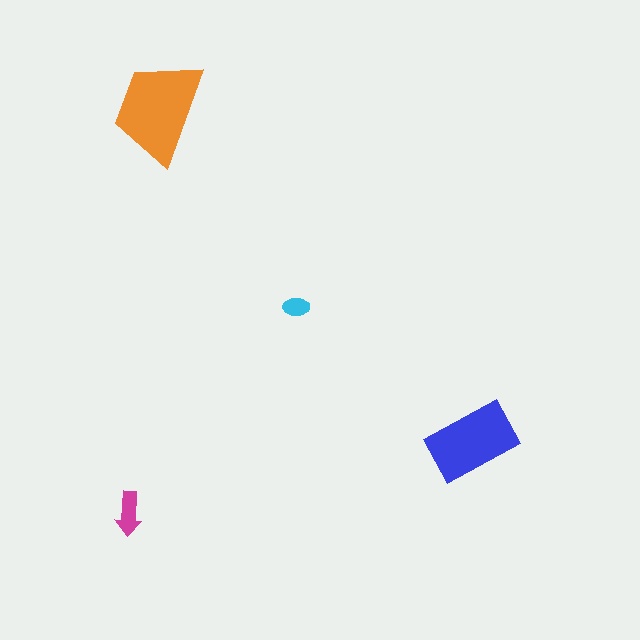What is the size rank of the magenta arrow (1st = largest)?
3rd.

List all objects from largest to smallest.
The orange trapezoid, the blue rectangle, the magenta arrow, the cyan ellipse.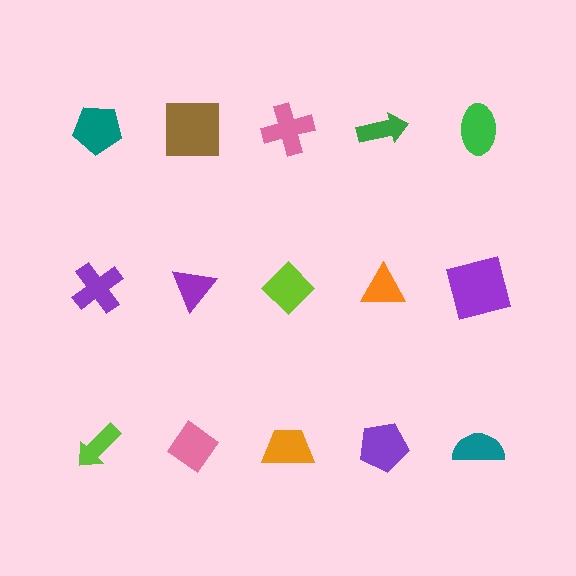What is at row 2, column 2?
A purple triangle.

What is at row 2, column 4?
An orange triangle.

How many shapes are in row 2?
5 shapes.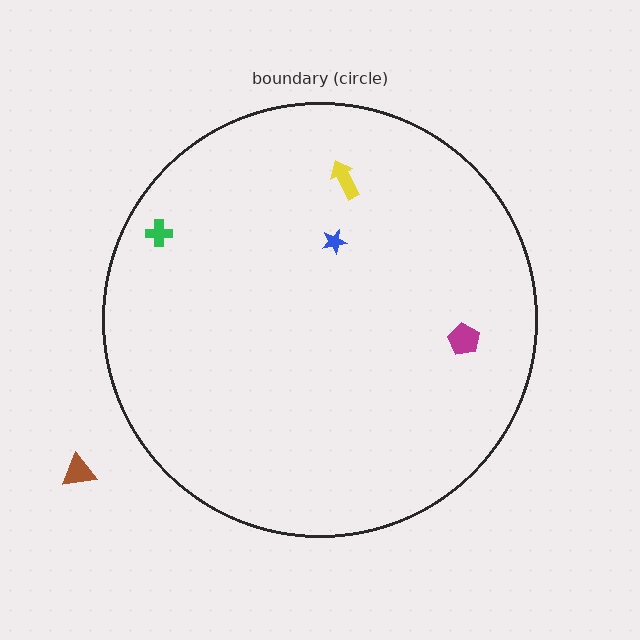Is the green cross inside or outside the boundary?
Inside.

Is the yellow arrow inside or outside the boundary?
Inside.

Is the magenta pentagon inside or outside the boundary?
Inside.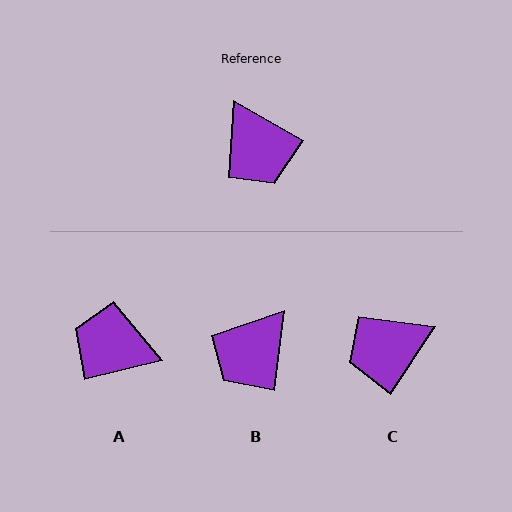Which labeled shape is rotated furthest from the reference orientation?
A, about 136 degrees away.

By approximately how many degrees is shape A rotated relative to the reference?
Approximately 136 degrees clockwise.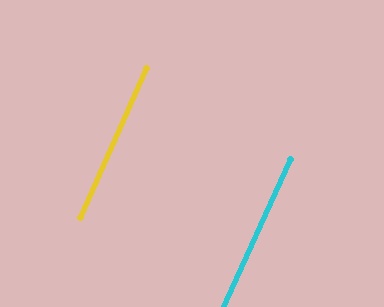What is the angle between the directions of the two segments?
Approximately 0 degrees.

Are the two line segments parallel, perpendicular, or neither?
Parallel — their directions differ by only 0.4°.